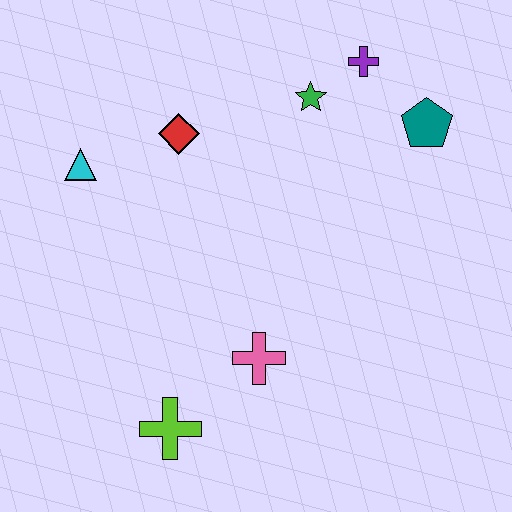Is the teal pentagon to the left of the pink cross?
No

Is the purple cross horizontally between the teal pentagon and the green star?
Yes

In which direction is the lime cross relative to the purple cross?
The lime cross is below the purple cross.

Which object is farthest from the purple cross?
The lime cross is farthest from the purple cross.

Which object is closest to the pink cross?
The lime cross is closest to the pink cross.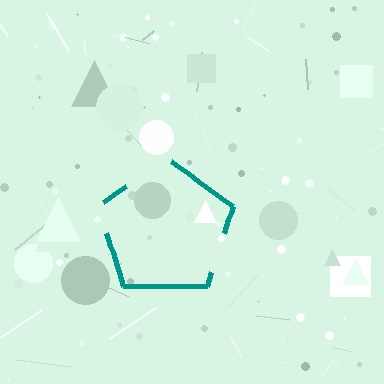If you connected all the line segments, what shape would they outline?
They would outline a pentagon.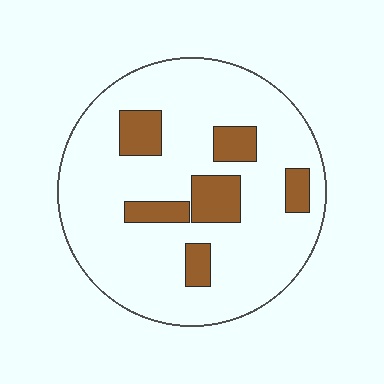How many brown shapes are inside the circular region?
6.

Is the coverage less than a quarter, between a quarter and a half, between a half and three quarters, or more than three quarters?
Less than a quarter.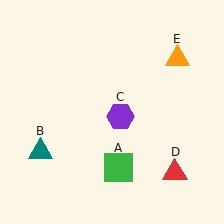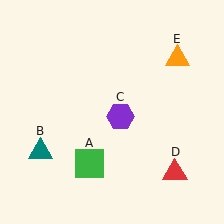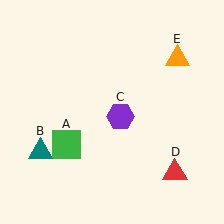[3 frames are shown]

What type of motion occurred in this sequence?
The green square (object A) rotated clockwise around the center of the scene.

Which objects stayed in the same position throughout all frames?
Teal triangle (object B) and purple hexagon (object C) and red triangle (object D) and orange triangle (object E) remained stationary.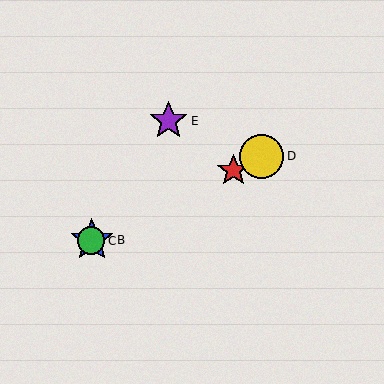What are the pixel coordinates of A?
Object A is at (233, 170).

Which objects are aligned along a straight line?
Objects A, B, C, D are aligned along a straight line.